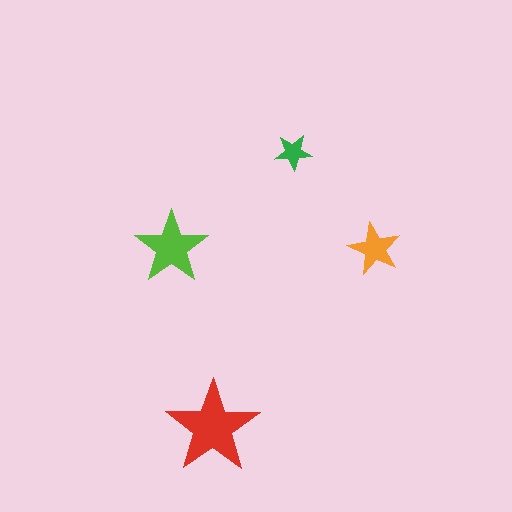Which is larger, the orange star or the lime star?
The lime one.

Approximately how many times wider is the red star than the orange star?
About 2 times wider.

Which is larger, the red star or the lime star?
The red one.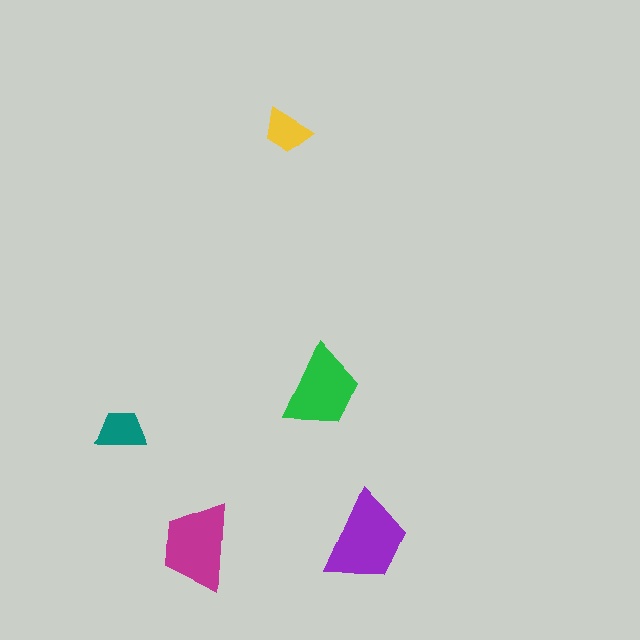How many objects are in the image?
There are 5 objects in the image.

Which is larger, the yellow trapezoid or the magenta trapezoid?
The magenta one.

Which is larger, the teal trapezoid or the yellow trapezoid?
The teal one.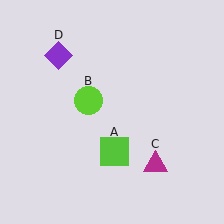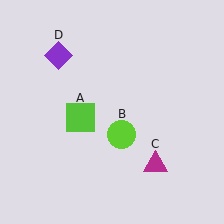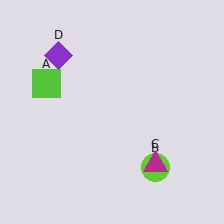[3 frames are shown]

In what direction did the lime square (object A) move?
The lime square (object A) moved up and to the left.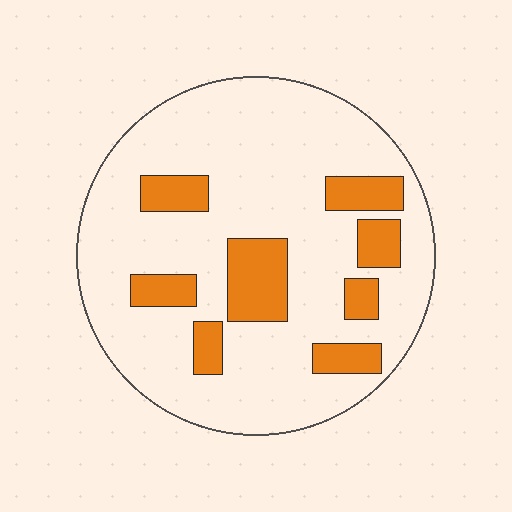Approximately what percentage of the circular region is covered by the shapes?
Approximately 20%.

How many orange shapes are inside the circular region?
8.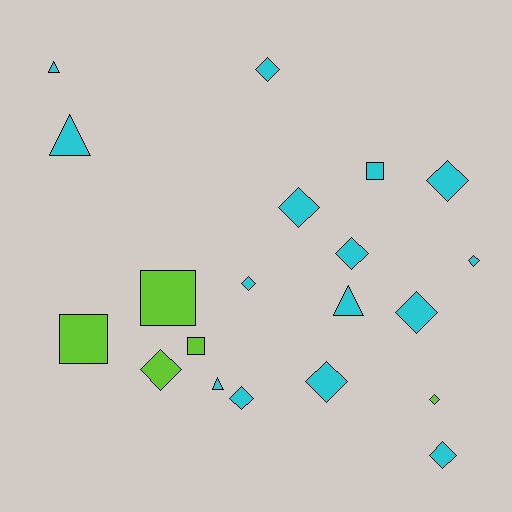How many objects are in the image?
There are 20 objects.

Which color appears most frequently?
Cyan, with 15 objects.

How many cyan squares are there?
There is 1 cyan square.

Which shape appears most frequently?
Diamond, with 12 objects.